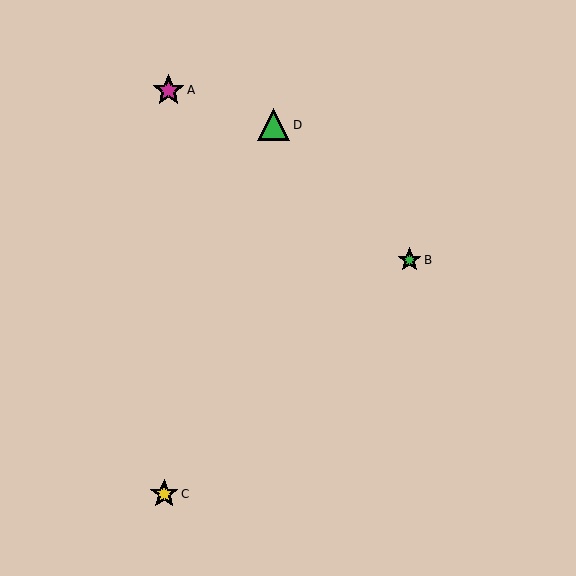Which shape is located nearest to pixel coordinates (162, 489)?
The yellow star (labeled C) at (164, 494) is nearest to that location.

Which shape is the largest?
The green triangle (labeled D) is the largest.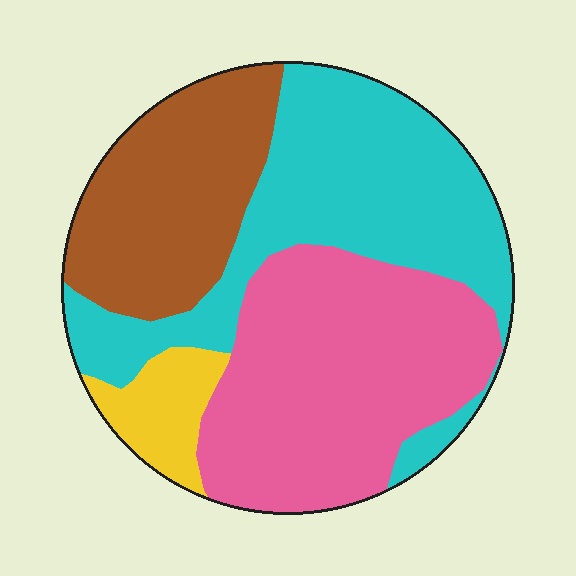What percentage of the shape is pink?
Pink takes up about three eighths (3/8) of the shape.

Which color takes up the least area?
Yellow, at roughly 5%.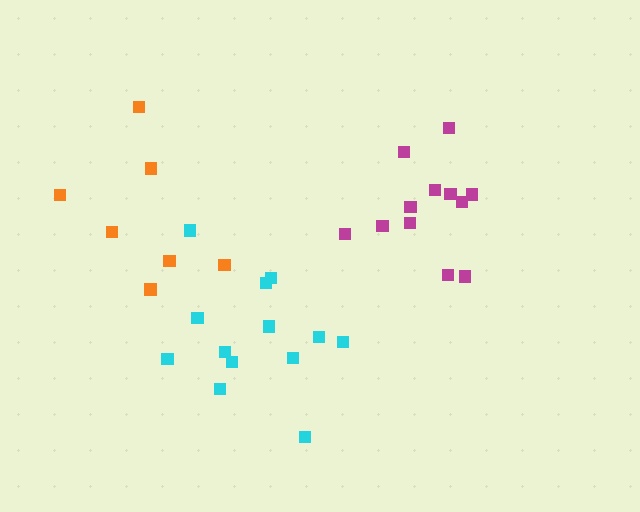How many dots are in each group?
Group 1: 13 dots, Group 2: 7 dots, Group 3: 12 dots (32 total).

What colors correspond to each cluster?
The clusters are colored: cyan, orange, magenta.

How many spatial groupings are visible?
There are 3 spatial groupings.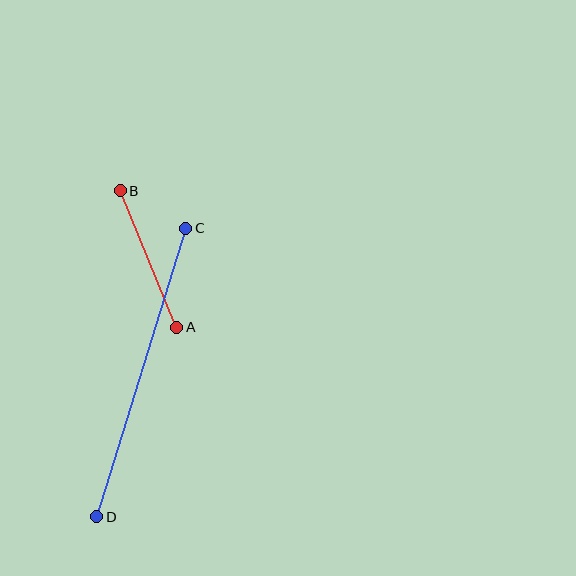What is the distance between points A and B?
The distance is approximately 148 pixels.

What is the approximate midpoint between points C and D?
The midpoint is at approximately (141, 372) pixels.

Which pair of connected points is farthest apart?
Points C and D are farthest apart.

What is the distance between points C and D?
The distance is approximately 302 pixels.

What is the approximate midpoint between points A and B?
The midpoint is at approximately (149, 259) pixels.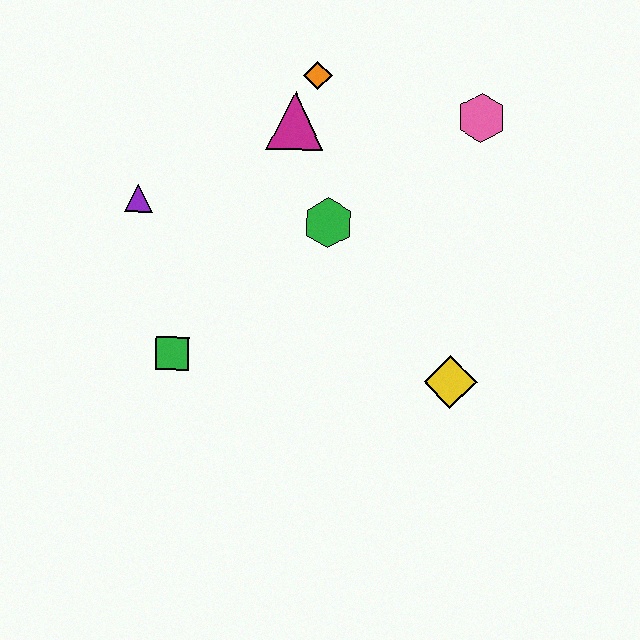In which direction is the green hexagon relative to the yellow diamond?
The green hexagon is above the yellow diamond.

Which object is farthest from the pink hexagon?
The green square is farthest from the pink hexagon.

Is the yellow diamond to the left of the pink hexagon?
Yes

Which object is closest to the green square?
The purple triangle is closest to the green square.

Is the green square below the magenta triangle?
Yes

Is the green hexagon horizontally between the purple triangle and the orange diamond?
No